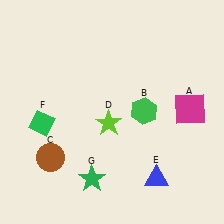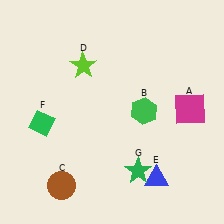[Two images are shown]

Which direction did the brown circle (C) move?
The brown circle (C) moved down.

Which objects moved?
The objects that moved are: the brown circle (C), the lime star (D), the green star (G).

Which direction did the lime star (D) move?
The lime star (D) moved up.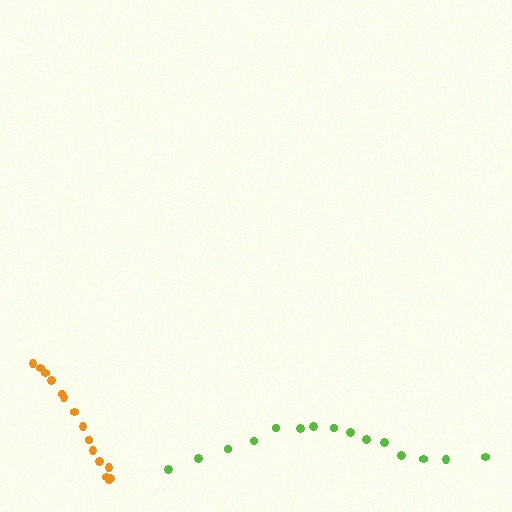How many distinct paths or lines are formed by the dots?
There are 2 distinct paths.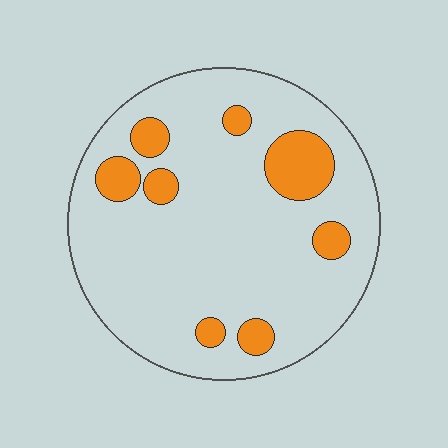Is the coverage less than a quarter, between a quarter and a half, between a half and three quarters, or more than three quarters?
Less than a quarter.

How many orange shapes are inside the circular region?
8.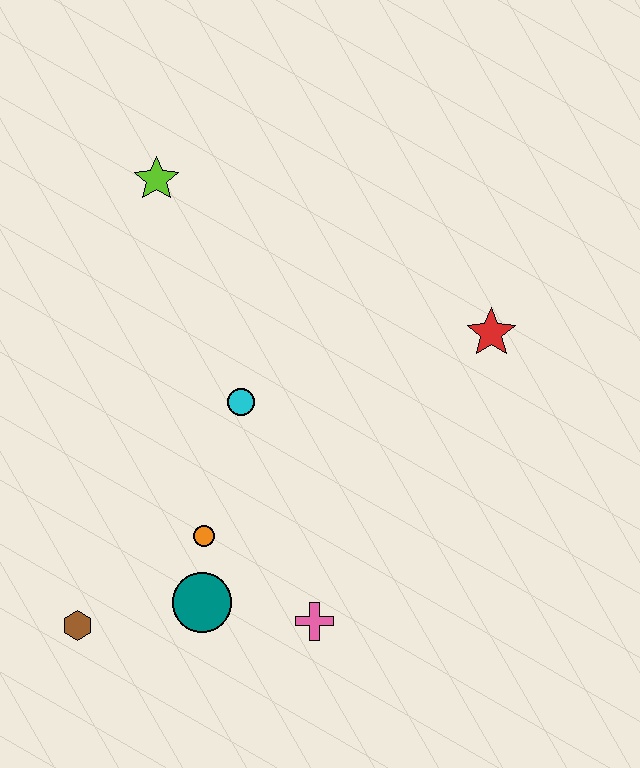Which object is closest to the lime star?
The cyan circle is closest to the lime star.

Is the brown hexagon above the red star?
No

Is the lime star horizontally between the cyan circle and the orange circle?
No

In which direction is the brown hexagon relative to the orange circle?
The brown hexagon is to the left of the orange circle.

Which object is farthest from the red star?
The brown hexagon is farthest from the red star.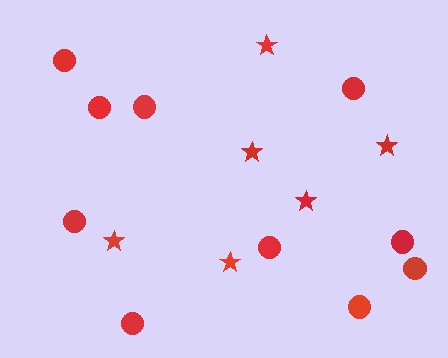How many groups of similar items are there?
There are 2 groups: one group of circles (10) and one group of stars (6).